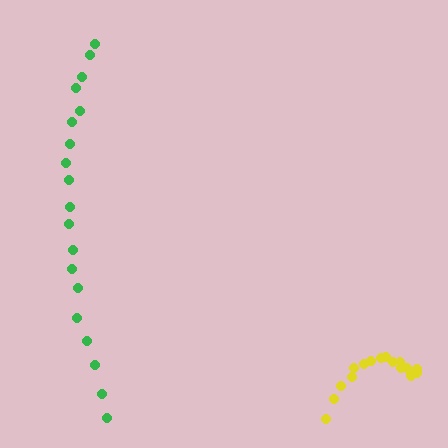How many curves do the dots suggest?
There are 2 distinct paths.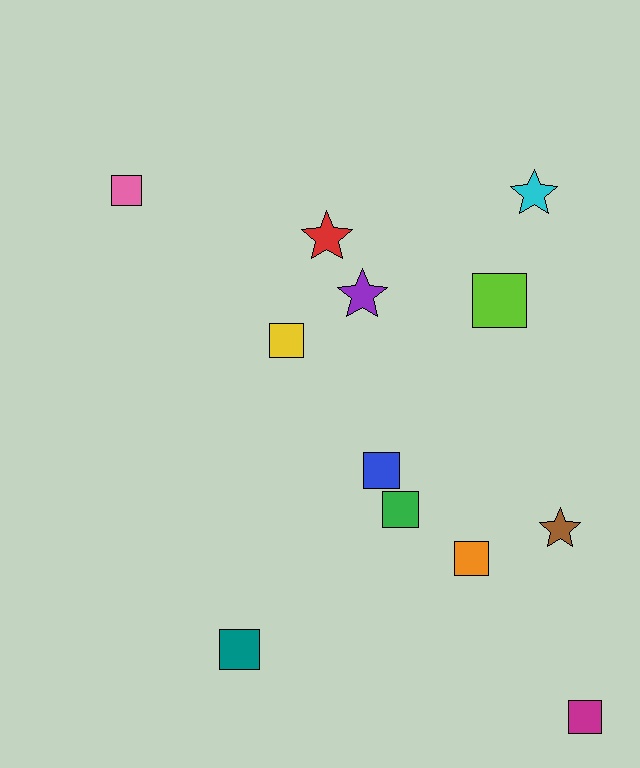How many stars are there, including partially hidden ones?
There are 4 stars.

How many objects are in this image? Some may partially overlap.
There are 12 objects.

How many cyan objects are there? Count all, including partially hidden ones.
There is 1 cyan object.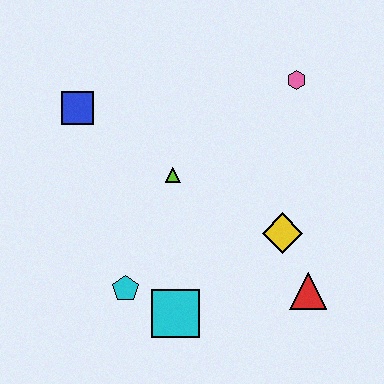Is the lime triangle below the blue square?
Yes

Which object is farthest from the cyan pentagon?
The pink hexagon is farthest from the cyan pentagon.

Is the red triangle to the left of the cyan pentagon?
No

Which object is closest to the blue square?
The lime triangle is closest to the blue square.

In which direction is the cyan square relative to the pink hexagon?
The cyan square is below the pink hexagon.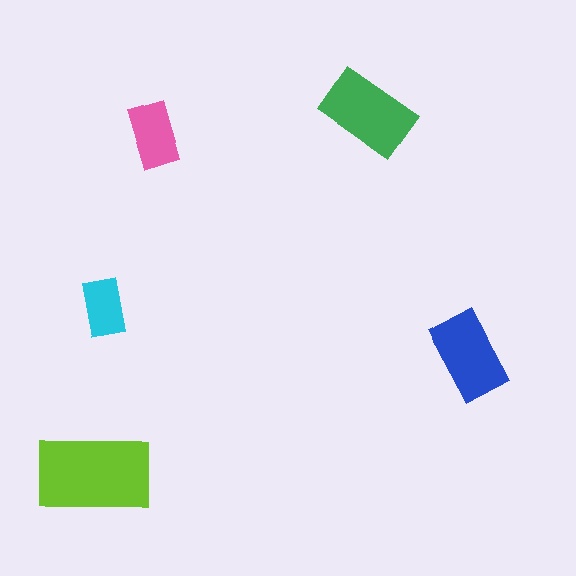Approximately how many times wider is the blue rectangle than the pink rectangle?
About 1.5 times wider.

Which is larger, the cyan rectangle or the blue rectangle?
The blue one.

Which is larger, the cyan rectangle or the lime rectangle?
The lime one.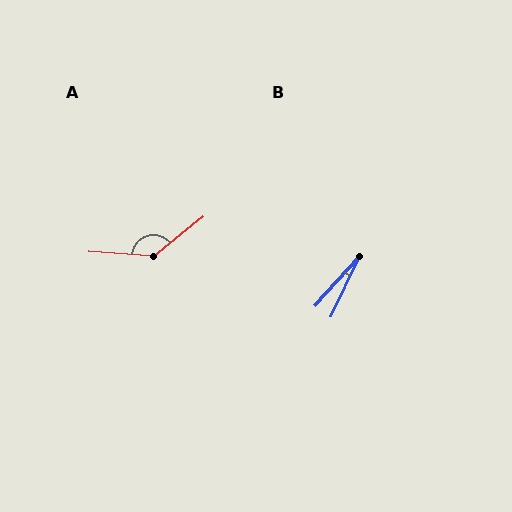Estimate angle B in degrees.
Approximately 17 degrees.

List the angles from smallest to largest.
B (17°), A (138°).